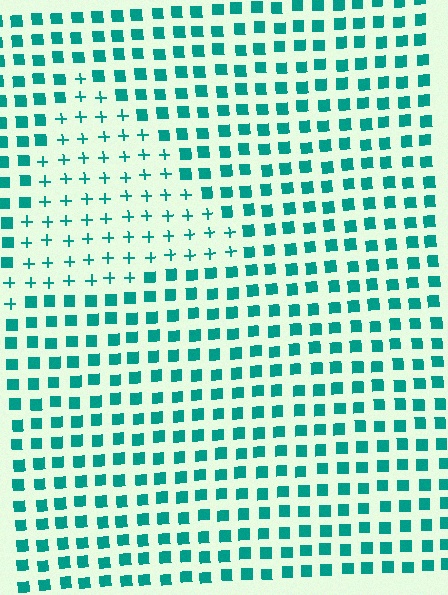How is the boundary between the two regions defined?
The boundary is defined by a change in element shape: plus signs inside vs. squares outside. All elements share the same color and spacing.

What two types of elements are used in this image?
The image uses plus signs inside the triangle region and squares outside it.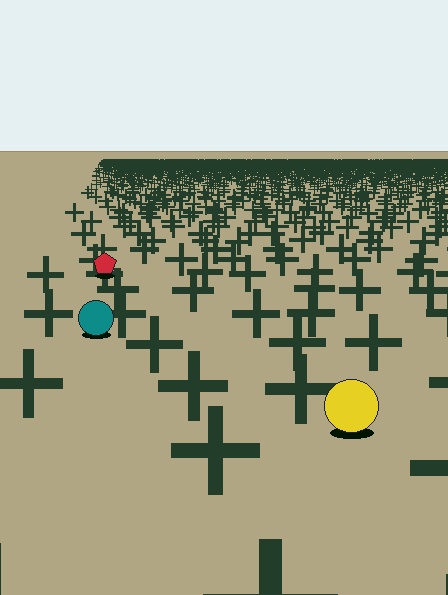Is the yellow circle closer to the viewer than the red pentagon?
Yes. The yellow circle is closer — you can tell from the texture gradient: the ground texture is coarser near it.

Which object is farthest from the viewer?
The red pentagon is farthest from the viewer. It appears smaller and the ground texture around it is denser.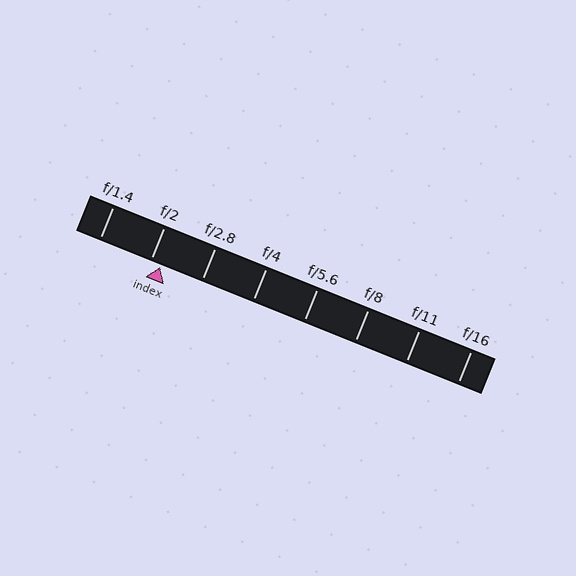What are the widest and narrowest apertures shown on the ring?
The widest aperture shown is f/1.4 and the narrowest is f/16.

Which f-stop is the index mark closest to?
The index mark is closest to f/2.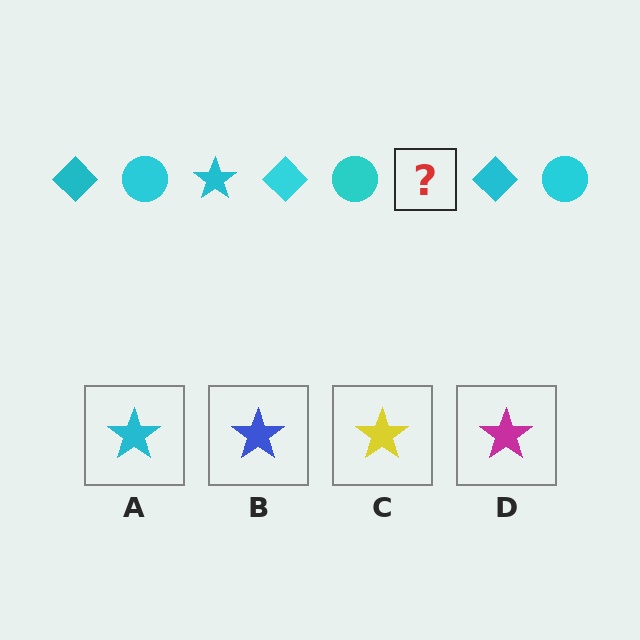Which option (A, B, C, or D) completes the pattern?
A.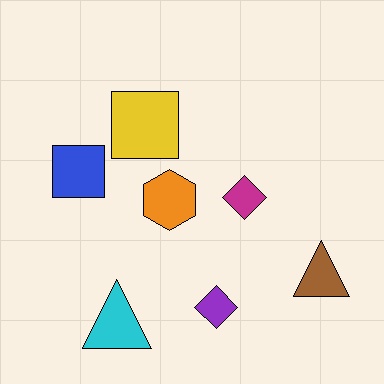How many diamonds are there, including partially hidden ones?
There are 2 diamonds.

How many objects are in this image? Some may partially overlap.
There are 7 objects.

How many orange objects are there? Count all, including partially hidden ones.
There is 1 orange object.